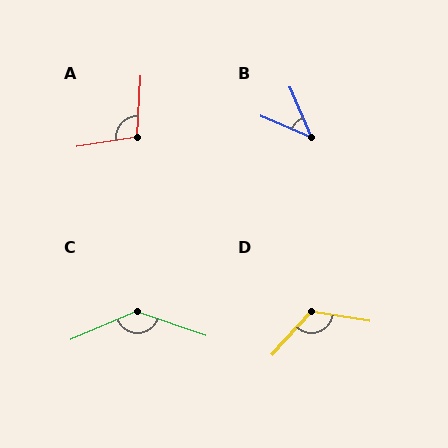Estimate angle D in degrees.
Approximately 123 degrees.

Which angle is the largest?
C, at approximately 138 degrees.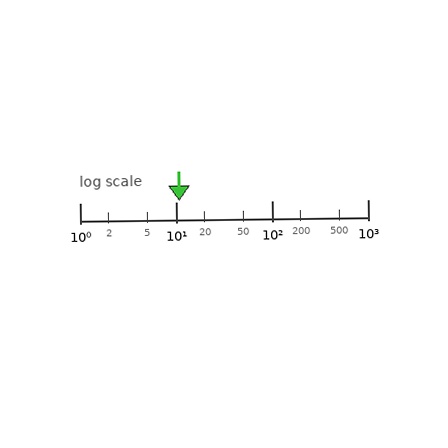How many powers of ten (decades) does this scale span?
The scale spans 3 decades, from 1 to 1000.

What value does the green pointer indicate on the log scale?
The pointer indicates approximately 11.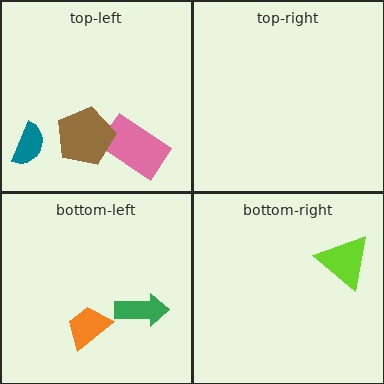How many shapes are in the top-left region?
3.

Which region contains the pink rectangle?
The top-left region.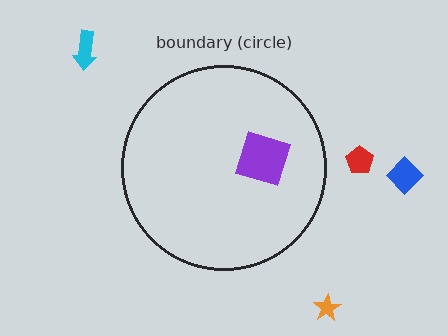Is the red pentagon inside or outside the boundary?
Outside.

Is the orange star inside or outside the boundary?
Outside.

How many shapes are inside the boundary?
1 inside, 4 outside.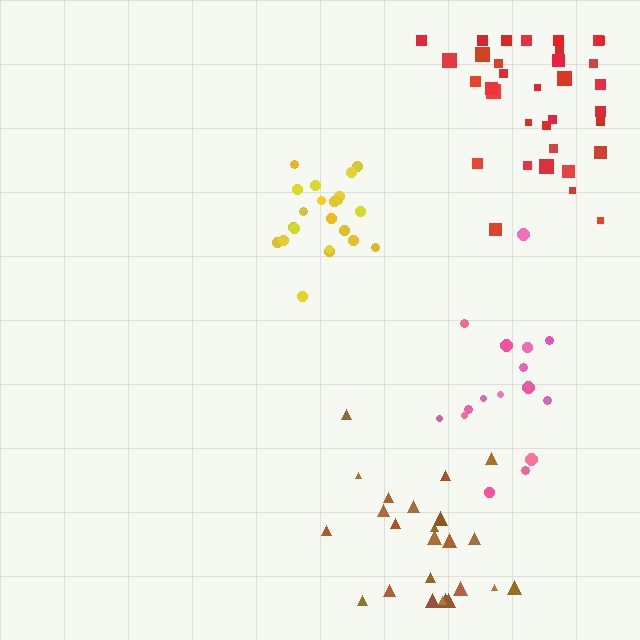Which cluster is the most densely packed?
Yellow.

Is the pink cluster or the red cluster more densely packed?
Red.